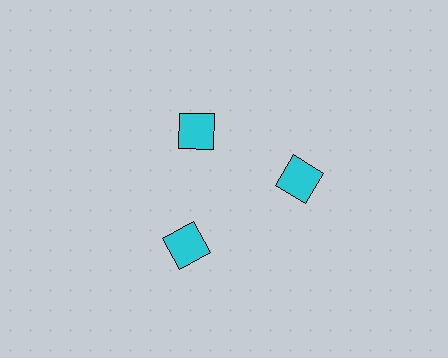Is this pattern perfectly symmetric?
No. The 3 cyan squares are arranged in a ring, but one element near the 11 o'clock position is pulled inward toward the center, breaking the 3-fold rotational symmetry.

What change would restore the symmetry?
The symmetry would be restored by moving it outward, back onto the ring so that all 3 squares sit at equal angles and equal distance from the center.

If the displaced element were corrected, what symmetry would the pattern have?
It would have 3-fold rotational symmetry — the pattern would map onto itself every 120 degrees.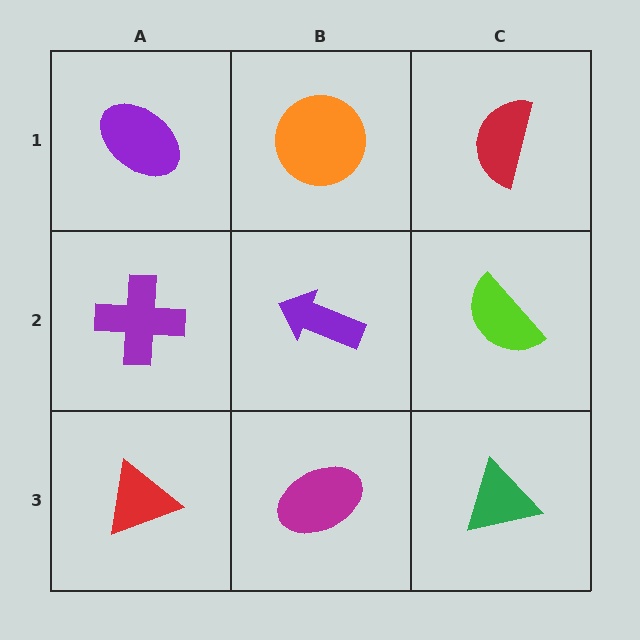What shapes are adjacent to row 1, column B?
A purple arrow (row 2, column B), a purple ellipse (row 1, column A), a red semicircle (row 1, column C).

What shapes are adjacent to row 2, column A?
A purple ellipse (row 1, column A), a red triangle (row 3, column A), a purple arrow (row 2, column B).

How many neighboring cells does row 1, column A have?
2.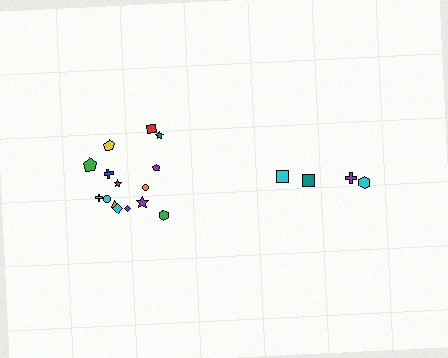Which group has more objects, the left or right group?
The left group.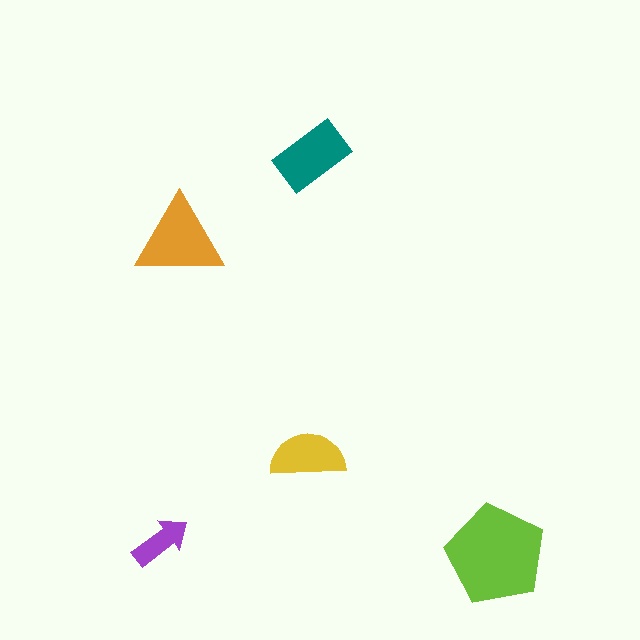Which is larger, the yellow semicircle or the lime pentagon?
The lime pentagon.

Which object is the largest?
The lime pentagon.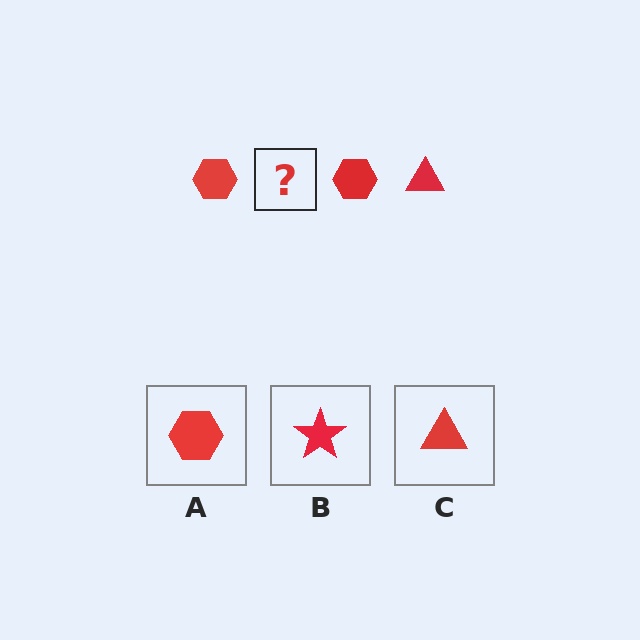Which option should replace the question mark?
Option C.